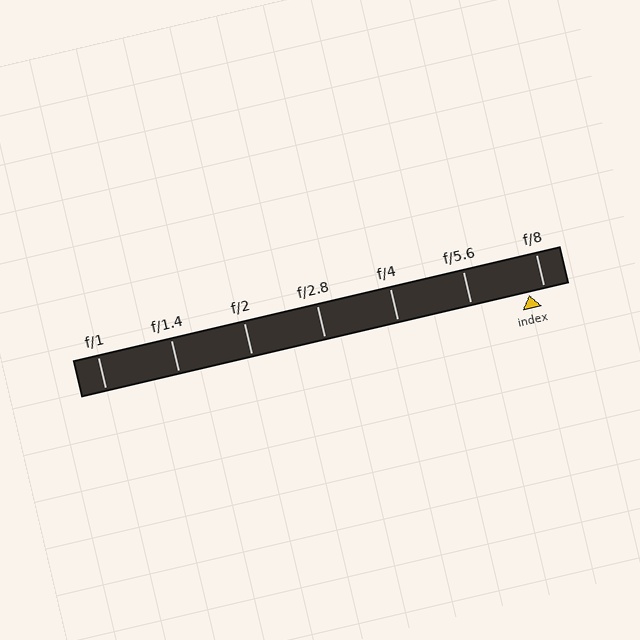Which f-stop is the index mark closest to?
The index mark is closest to f/8.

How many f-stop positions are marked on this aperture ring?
There are 7 f-stop positions marked.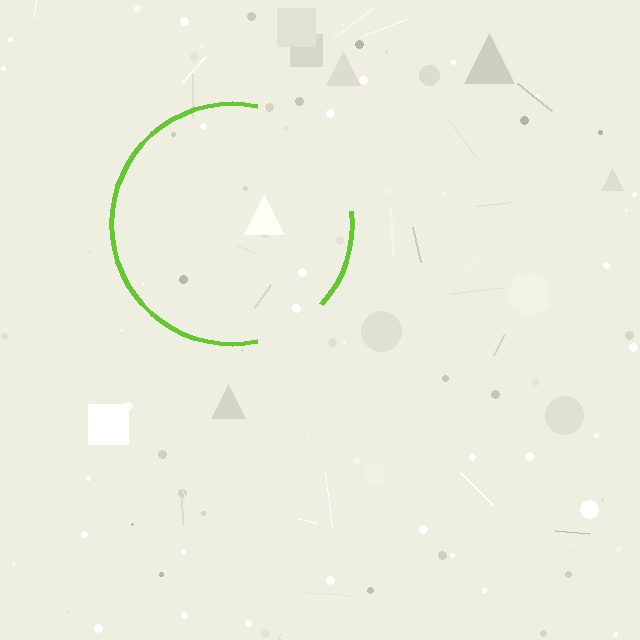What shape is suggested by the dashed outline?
The dashed outline suggests a circle.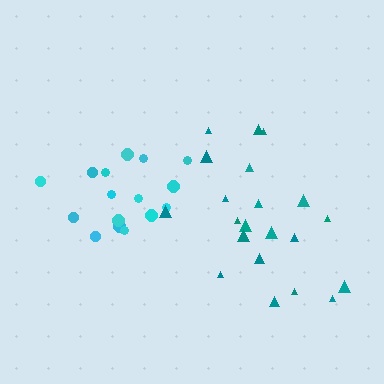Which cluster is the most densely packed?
Cyan.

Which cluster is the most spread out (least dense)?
Teal.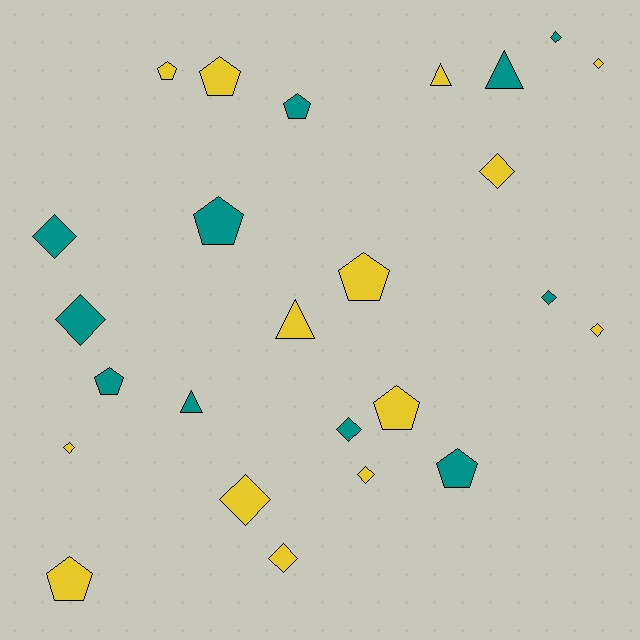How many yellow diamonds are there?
There are 7 yellow diamonds.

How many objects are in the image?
There are 25 objects.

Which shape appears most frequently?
Diamond, with 12 objects.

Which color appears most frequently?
Yellow, with 14 objects.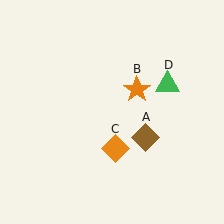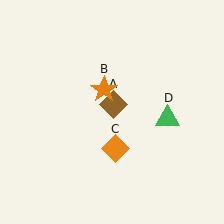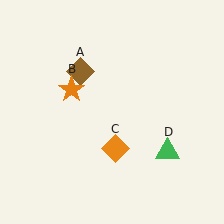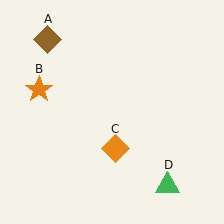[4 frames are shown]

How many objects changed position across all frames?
3 objects changed position: brown diamond (object A), orange star (object B), green triangle (object D).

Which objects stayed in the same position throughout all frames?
Orange diamond (object C) remained stationary.